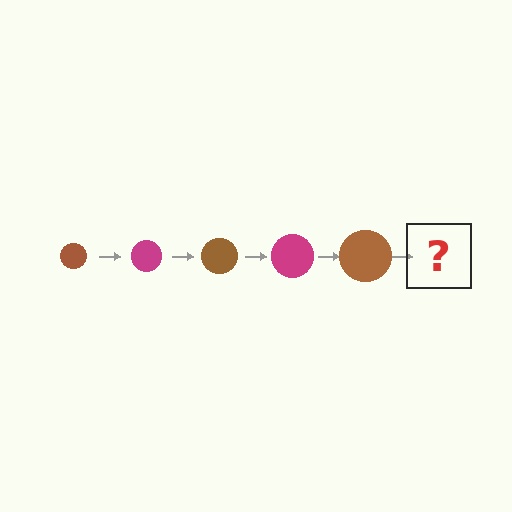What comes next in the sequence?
The next element should be a magenta circle, larger than the previous one.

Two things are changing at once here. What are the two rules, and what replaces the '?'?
The two rules are that the circle grows larger each step and the color cycles through brown and magenta. The '?' should be a magenta circle, larger than the previous one.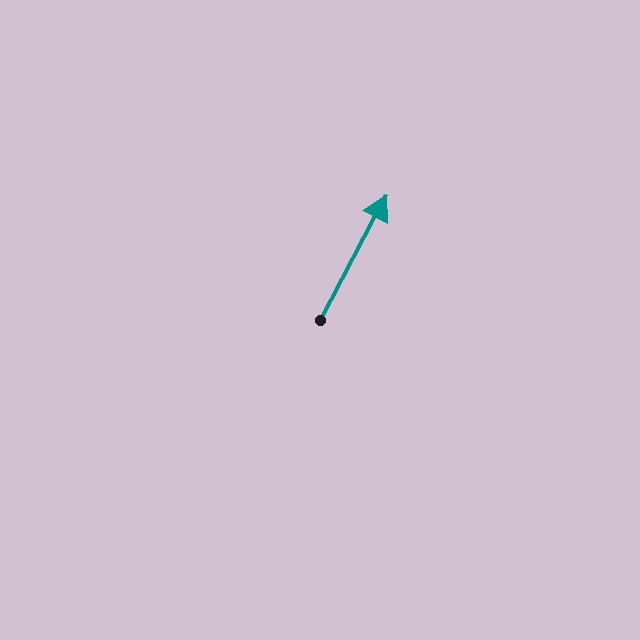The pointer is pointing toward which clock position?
Roughly 1 o'clock.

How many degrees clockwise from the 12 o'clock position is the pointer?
Approximately 28 degrees.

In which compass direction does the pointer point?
Northeast.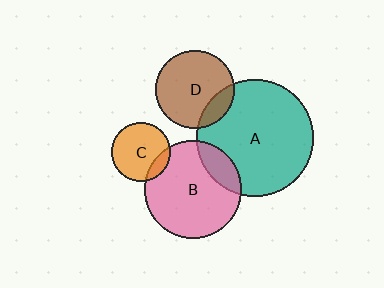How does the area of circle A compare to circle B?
Approximately 1.4 times.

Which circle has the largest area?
Circle A (teal).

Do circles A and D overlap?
Yes.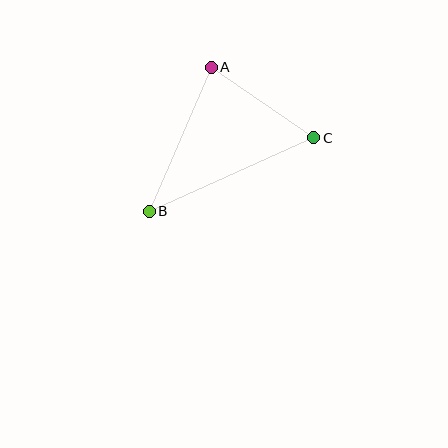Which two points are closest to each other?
Points A and C are closest to each other.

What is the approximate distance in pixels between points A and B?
The distance between A and B is approximately 157 pixels.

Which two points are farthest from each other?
Points B and C are farthest from each other.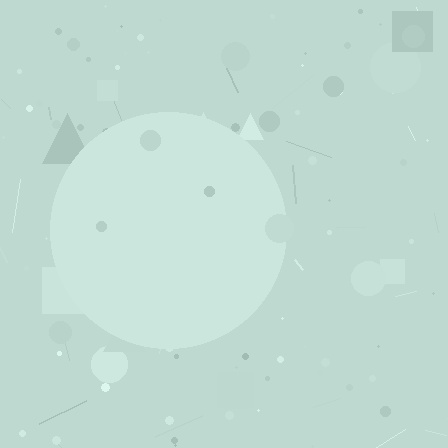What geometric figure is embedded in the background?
A circle is embedded in the background.